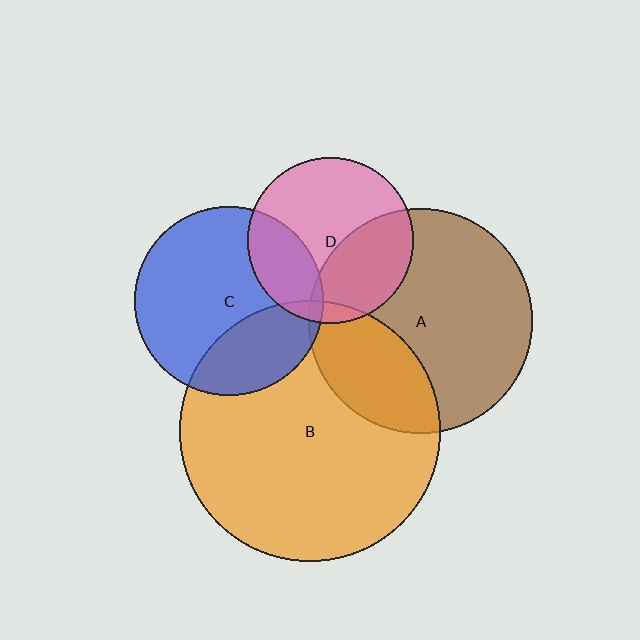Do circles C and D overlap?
Yes.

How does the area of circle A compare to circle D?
Approximately 1.8 times.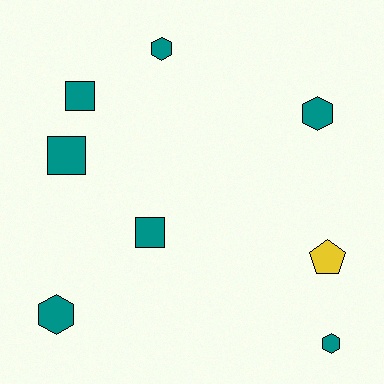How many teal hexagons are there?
There are 4 teal hexagons.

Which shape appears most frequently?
Hexagon, with 4 objects.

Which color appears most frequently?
Teal, with 7 objects.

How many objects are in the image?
There are 8 objects.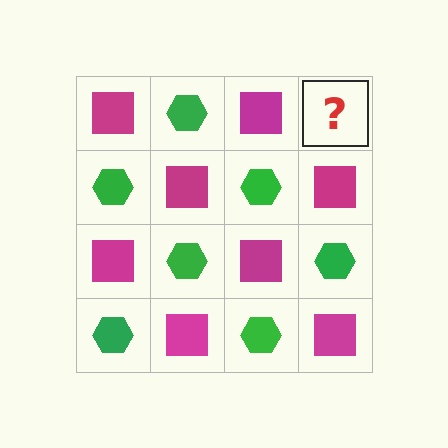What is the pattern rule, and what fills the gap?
The rule is that it alternates magenta square and green hexagon in a checkerboard pattern. The gap should be filled with a green hexagon.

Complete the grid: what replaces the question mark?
The question mark should be replaced with a green hexagon.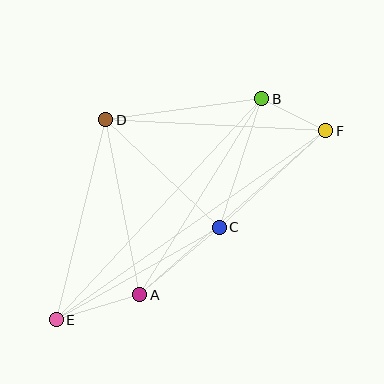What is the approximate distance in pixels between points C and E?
The distance between C and E is approximately 187 pixels.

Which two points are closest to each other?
Points B and F are closest to each other.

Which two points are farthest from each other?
Points E and F are farthest from each other.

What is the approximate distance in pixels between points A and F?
The distance between A and F is approximately 248 pixels.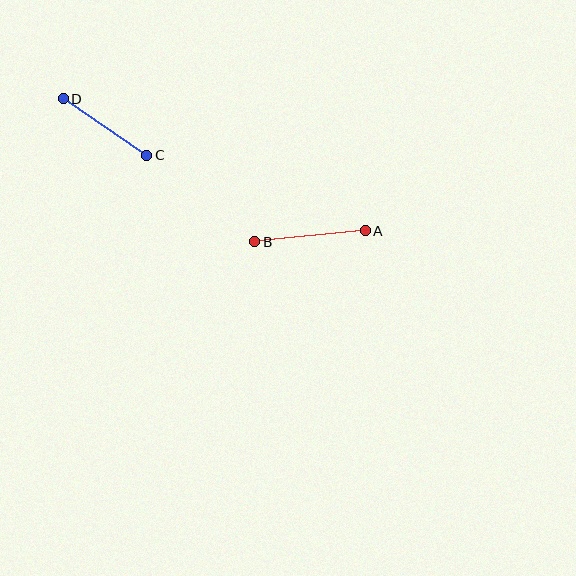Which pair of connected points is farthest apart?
Points A and B are farthest apart.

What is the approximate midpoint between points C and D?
The midpoint is at approximately (105, 127) pixels.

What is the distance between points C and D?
The distance is approximately 101 pixels.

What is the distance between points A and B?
The distance is approximately 111 pixels.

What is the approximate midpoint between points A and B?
The midpoint is at approximately (310, 236) pixels.